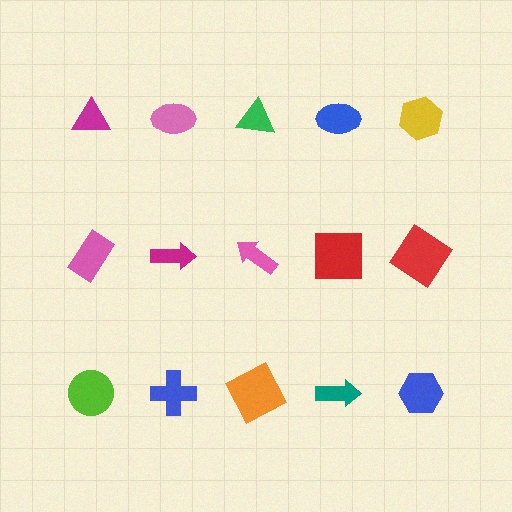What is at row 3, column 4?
A teal arrow.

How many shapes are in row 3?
5 shapes.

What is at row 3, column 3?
An orange square.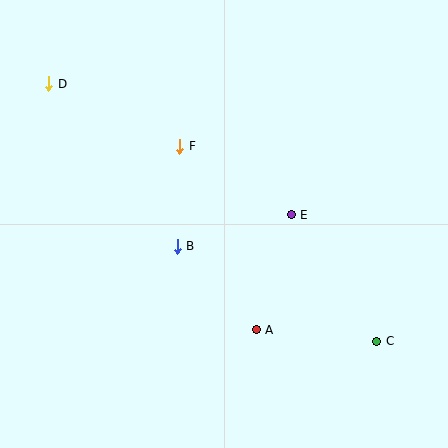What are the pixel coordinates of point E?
Point E is at (291, 215).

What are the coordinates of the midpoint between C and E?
The midpoint between C and E is at (334, 278).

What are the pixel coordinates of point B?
Point B is at (177, 246).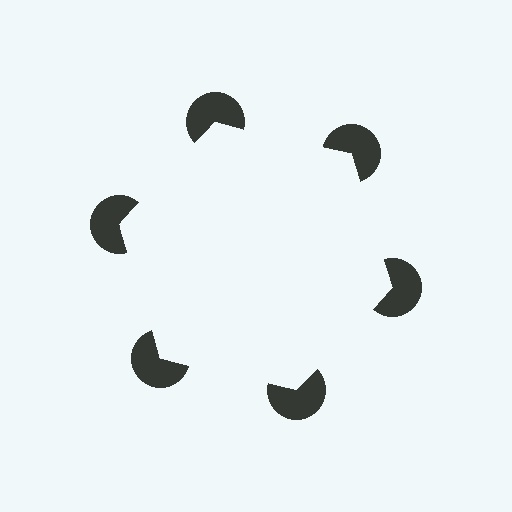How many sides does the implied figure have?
6 sides.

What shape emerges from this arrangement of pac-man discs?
An illusory hexagon — its edges are inferred from the aligned wedge cuts in the pac-man discs, not physically drawn.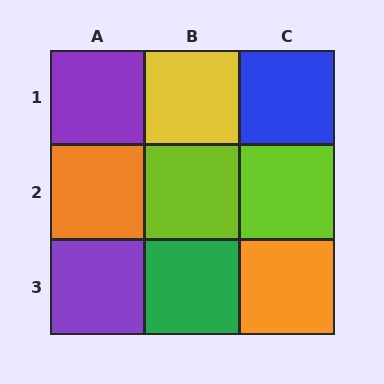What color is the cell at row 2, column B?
Lime.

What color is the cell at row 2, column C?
Lime.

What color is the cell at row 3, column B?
Green.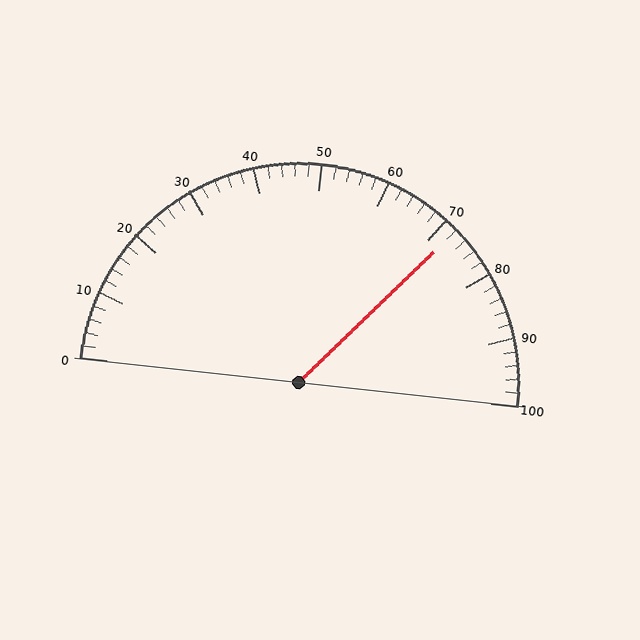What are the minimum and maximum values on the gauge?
The gauge ranges from 0 to 100.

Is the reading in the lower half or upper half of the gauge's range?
The reading is in the upper half of the range (0 to 100).